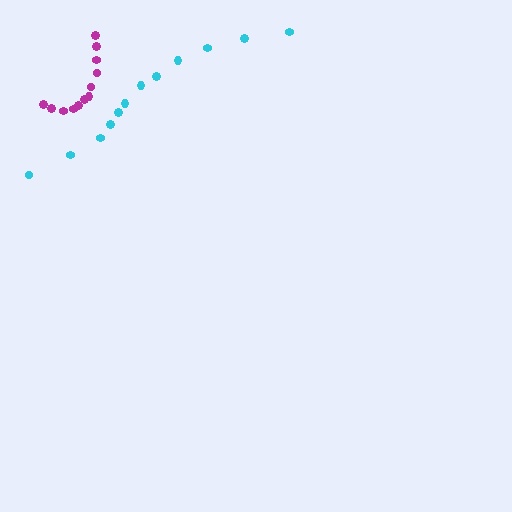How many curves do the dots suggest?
There are 2 distinct paths.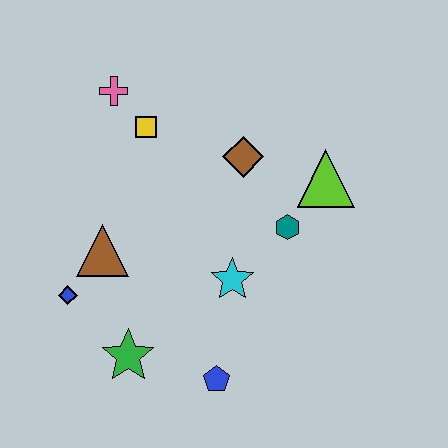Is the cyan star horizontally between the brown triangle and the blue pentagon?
No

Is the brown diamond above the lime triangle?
Yes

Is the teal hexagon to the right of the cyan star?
Yes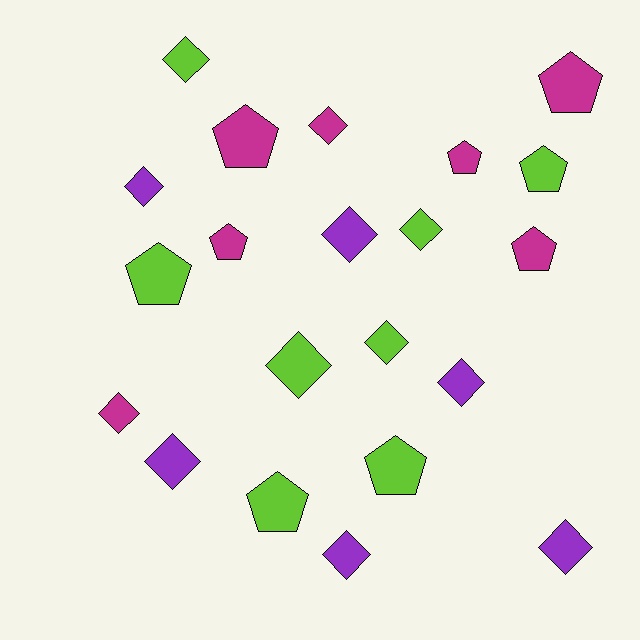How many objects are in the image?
There are 21 objects.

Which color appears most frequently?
Lime, with 8 objects.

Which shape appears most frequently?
Diamond, with 12 objects.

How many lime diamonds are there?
There are 4 lime diamonds.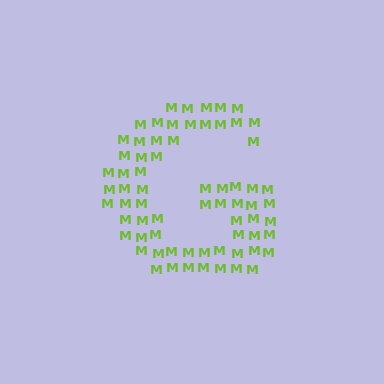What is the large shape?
The large shape is the letter G.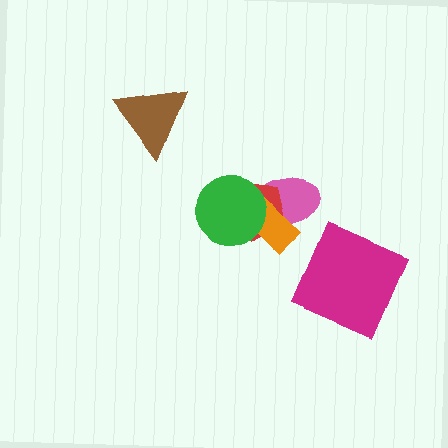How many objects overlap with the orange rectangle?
3 objects overlap with the orange rectangle.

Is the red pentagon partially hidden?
Yes, it is partially covered by another shape.